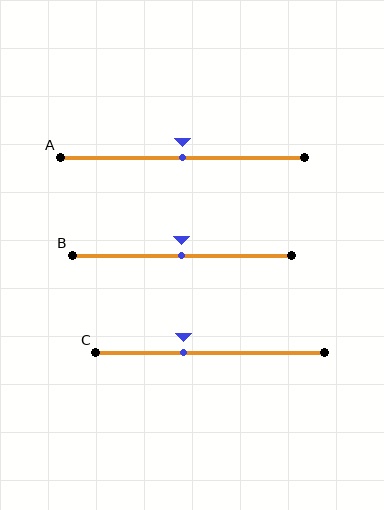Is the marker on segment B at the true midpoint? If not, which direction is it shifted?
Yes, the marker on segment B is at the true midpoint.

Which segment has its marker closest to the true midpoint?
Segment A has its marker closest to the true midpoint.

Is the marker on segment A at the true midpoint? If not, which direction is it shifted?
Yes, the marker on segment A is at the true midpoint.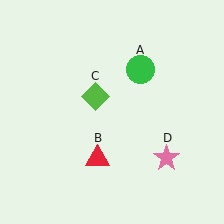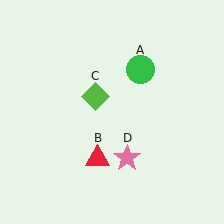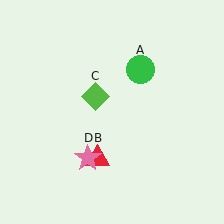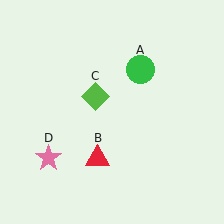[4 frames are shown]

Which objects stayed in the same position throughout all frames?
Green circle (object A) and red triangle (object B) and lime diamond (object C) remained stationary.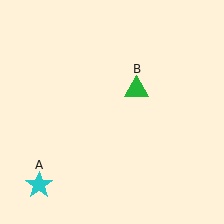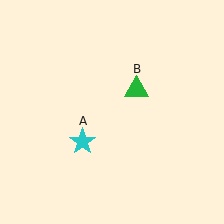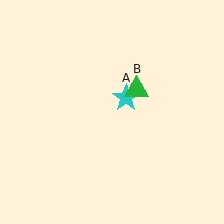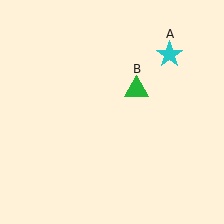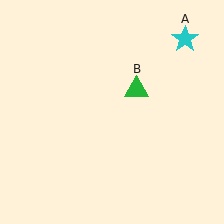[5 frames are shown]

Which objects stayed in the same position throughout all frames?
Green triangle (object B) remained stationary.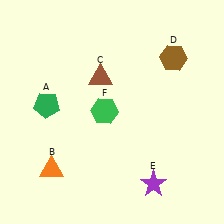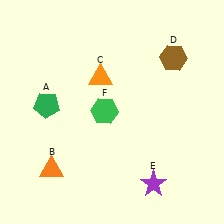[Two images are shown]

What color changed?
The triangle (C) changed from brown in Image 1 to orange in Image 2.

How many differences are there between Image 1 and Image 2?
There is 1 difference between the two images.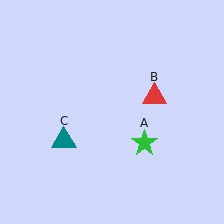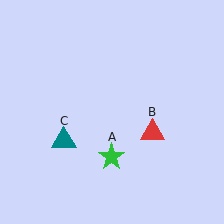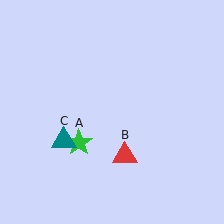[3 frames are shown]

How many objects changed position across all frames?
2 objects changed position: green star (object A), red triangle (object B).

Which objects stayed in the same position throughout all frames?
Teal triangle (object C) remained stationary.